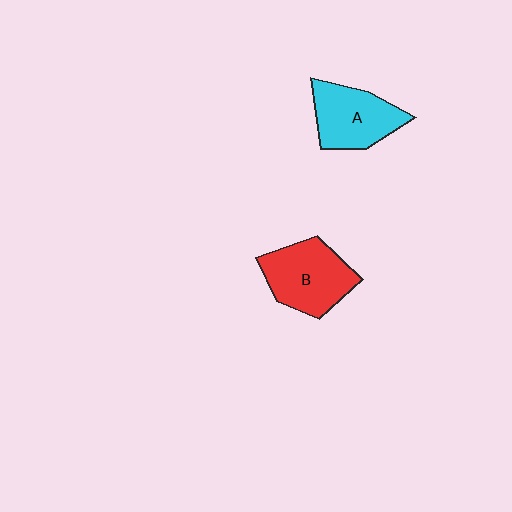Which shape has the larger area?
Shape B (red).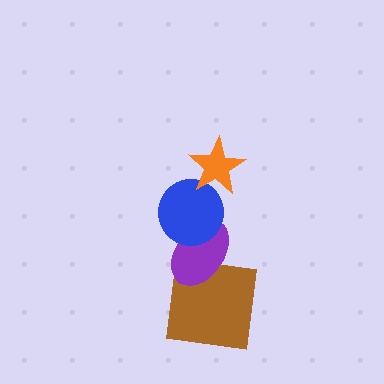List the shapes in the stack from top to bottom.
From top to bottom: the orange star, the blue circle, the purple ellipse, the brown square.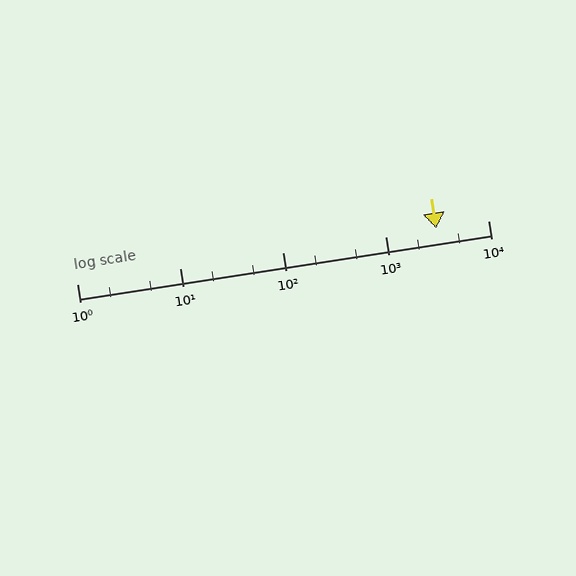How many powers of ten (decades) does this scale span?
The scale spans 4 decades, from 1 to 10000.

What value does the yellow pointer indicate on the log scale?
The pointer indicates approximately 3100.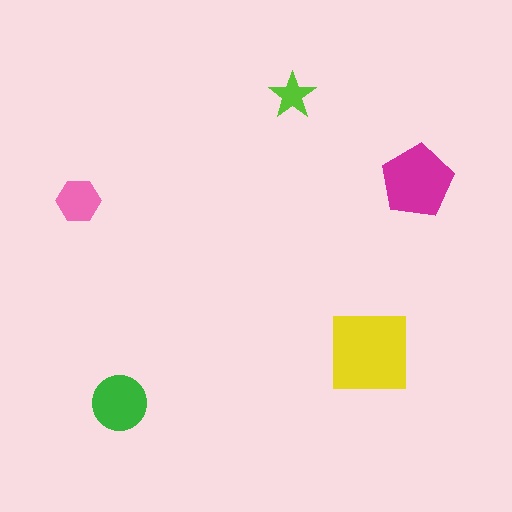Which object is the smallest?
The lime star.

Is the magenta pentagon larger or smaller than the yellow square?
Smaller.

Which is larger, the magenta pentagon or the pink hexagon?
The magenta pentagon.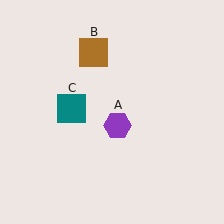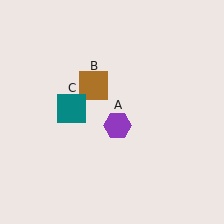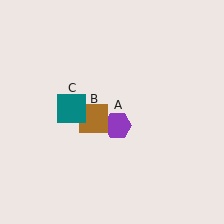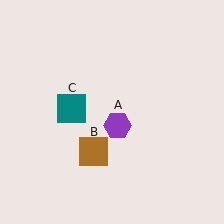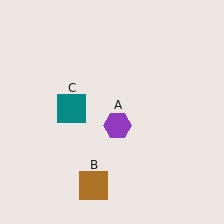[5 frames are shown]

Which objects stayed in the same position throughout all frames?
Purple hexagon (object A) and teal square (object C) remained stationary.